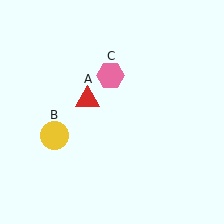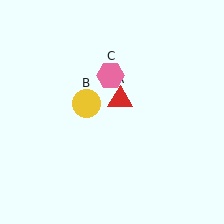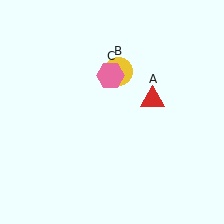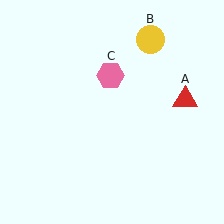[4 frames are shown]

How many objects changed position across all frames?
2 objects changed position: red triangle (object A), yellow circle (object B).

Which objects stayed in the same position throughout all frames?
Pink hexagon (object C) remained stationary.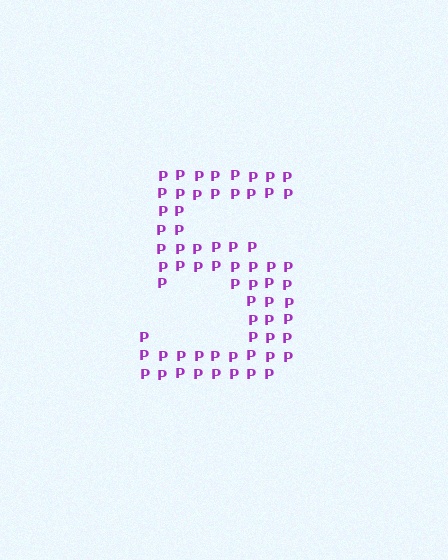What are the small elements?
The small elements are letter P's.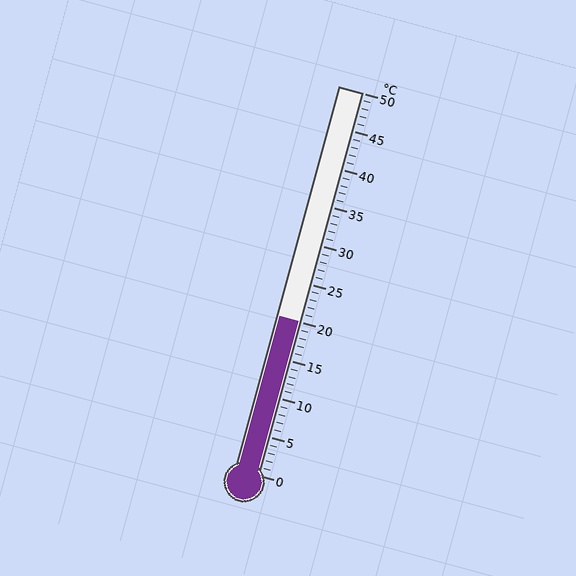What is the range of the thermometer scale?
The thermometer scale ranges from 0°C to 50°C.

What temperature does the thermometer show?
The thermometer shows approximately 20°C.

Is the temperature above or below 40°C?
The temperature is below 40°C.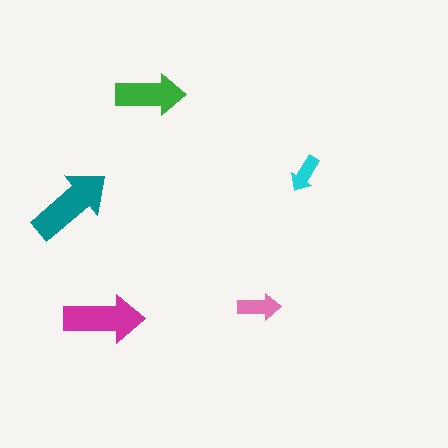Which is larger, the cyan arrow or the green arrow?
The green one.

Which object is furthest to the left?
The teal arrow is leftmost.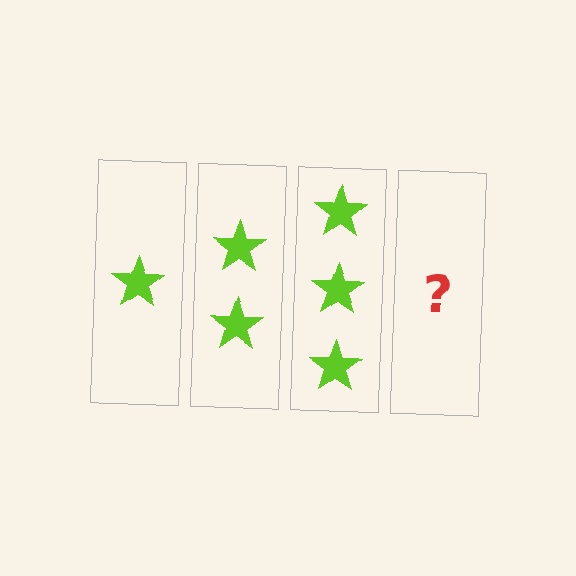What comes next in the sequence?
The next element should be 4 stars.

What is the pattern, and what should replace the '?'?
The pattern is that each step adds one more star. The '?' should be 4 stars.